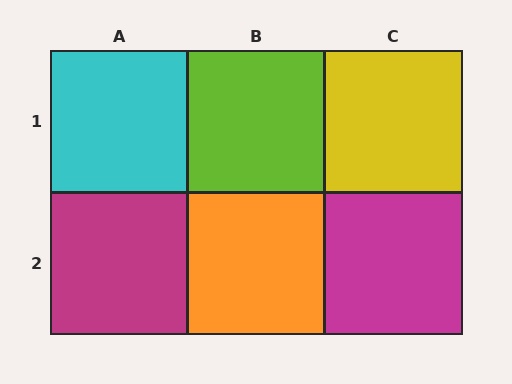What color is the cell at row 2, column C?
Magenta.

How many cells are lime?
1 cell is lime.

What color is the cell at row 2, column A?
Magenta.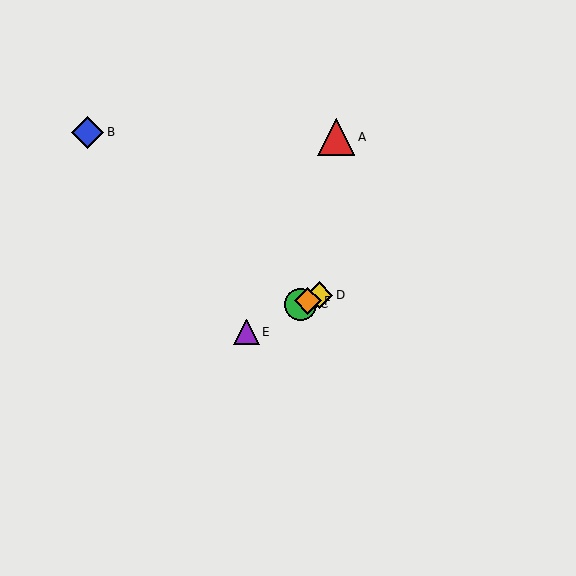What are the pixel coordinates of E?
Object E is at (247, 332).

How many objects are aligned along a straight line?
4 objects (C, D, E, F) are aligned along a straight line.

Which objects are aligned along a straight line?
Objects C, D, E, F are aligned along a straight line.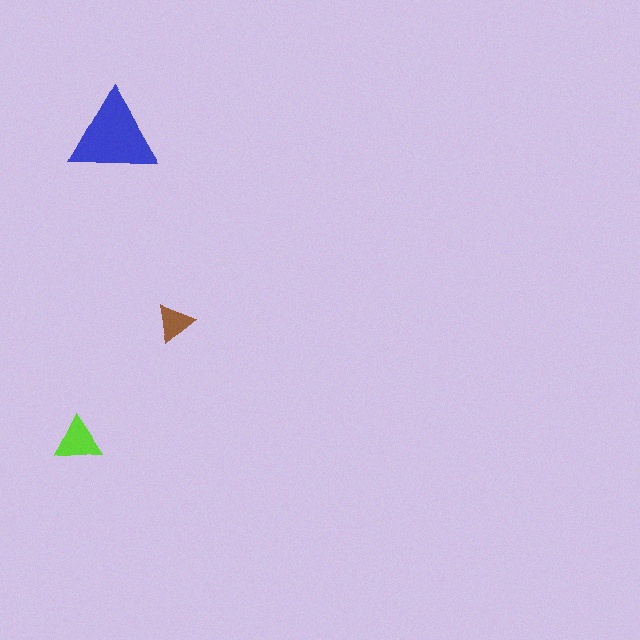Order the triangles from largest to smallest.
the blue one, the lime one, the brown one.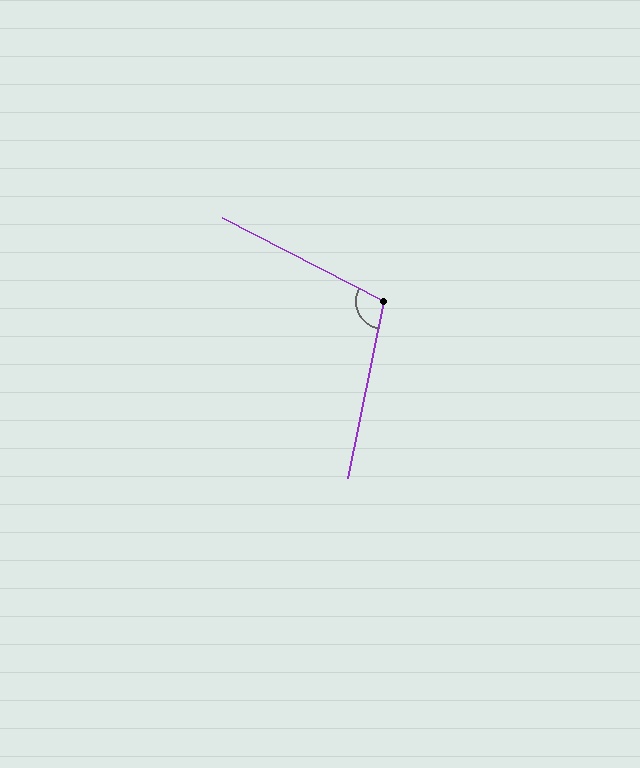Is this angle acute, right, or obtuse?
It is obtuse.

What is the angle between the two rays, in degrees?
Approximately 105 degrees.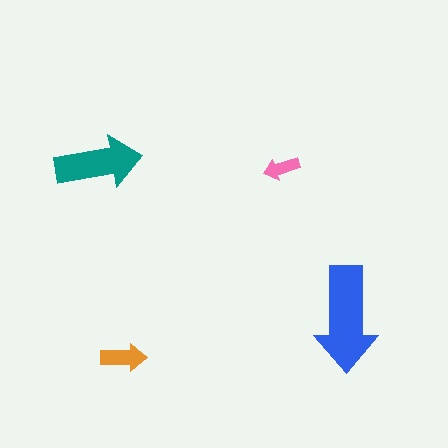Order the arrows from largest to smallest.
the blue one, the teal one, the orange one, the pink one.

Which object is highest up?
The teal arrow is topmost.